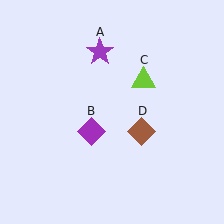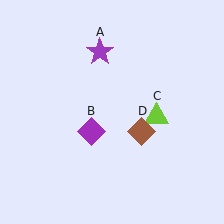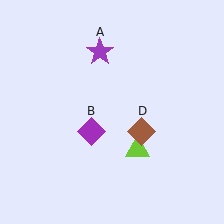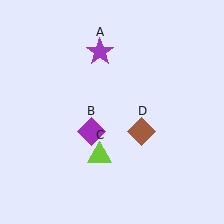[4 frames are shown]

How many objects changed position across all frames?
1 object changed position: lime triangle (object C).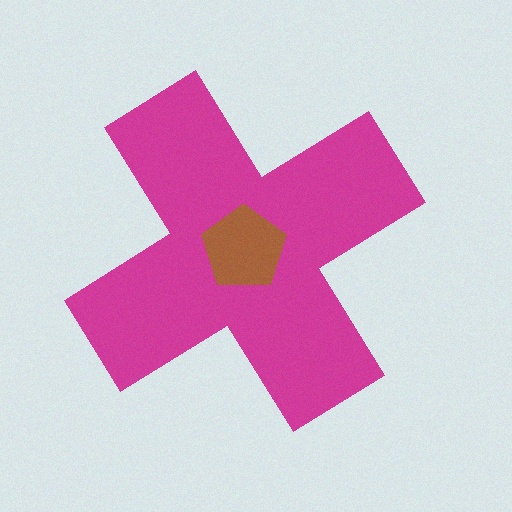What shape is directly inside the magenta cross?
The brown pentagon.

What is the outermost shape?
The magenta cross.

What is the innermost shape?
The brown pentagon.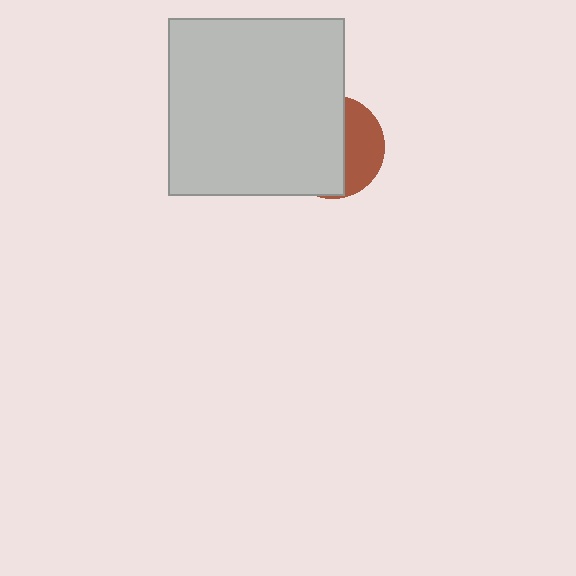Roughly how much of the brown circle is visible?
A small part of it is visible (roughly 35%).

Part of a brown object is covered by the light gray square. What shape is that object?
It is a circle.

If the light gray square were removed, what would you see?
You would see the complete brown circle.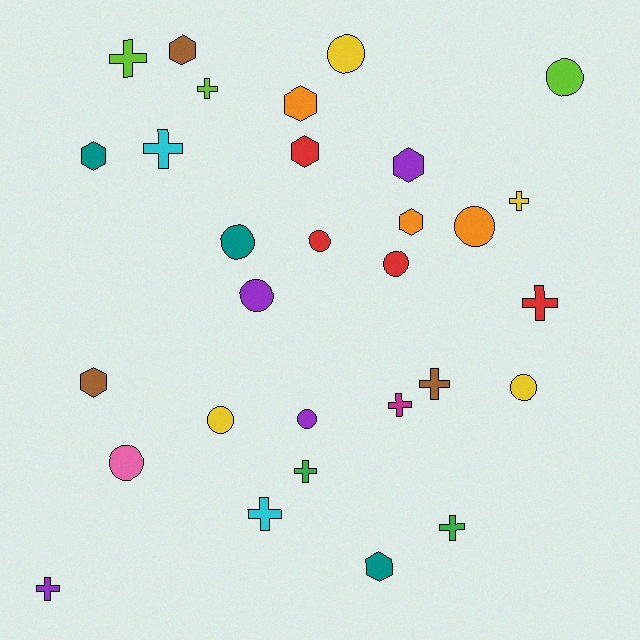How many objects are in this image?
There are 30 objects.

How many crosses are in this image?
There are 11 crosses.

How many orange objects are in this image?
There are 3 orange objects.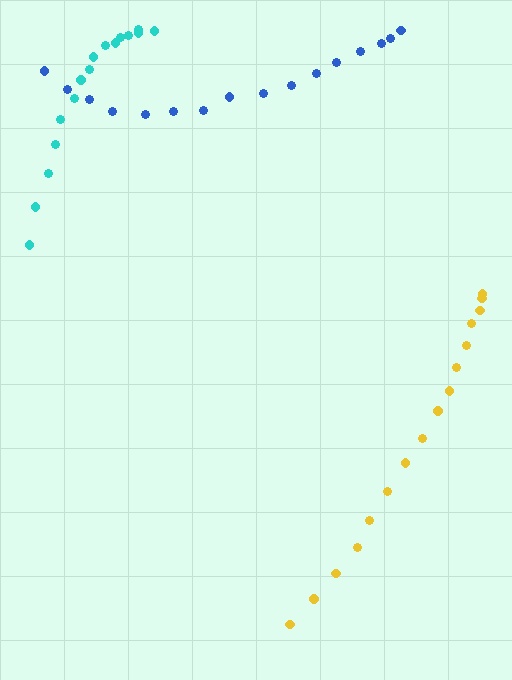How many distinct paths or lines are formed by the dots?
There are 3 distinct paths.